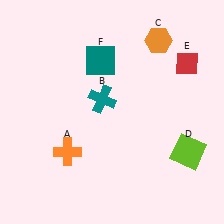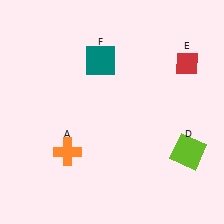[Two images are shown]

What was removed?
The teal cross (B), the orange hexagon (C) were removed in Image 2.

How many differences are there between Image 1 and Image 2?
There are 2 differences between the two images.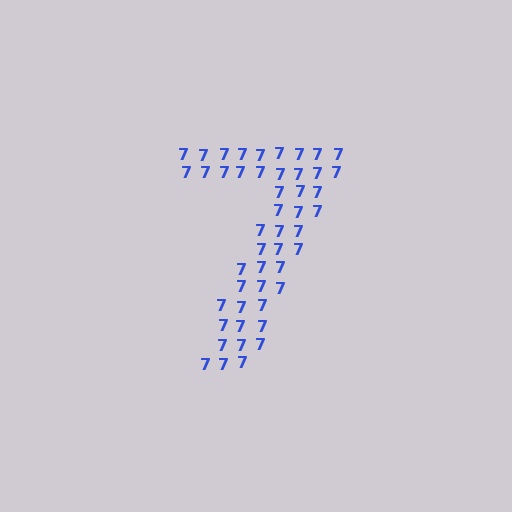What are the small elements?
The small elements are digit 7's.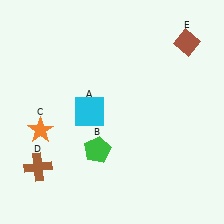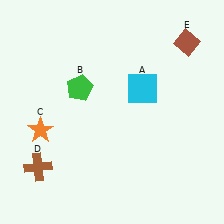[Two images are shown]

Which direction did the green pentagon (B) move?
The green pentagon (B) moved up.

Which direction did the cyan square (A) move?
The cyan square (A) moved right.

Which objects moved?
The objects that moved are: the cyan square (A), the green pentagon (B).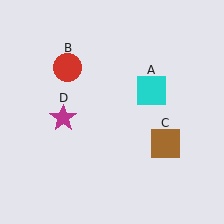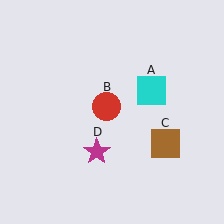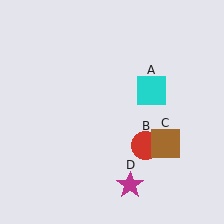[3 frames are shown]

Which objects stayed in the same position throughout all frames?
Cyan square (object A) and brown square (object C) remained stationary.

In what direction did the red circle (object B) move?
The red circle (object B) moved down and to the right.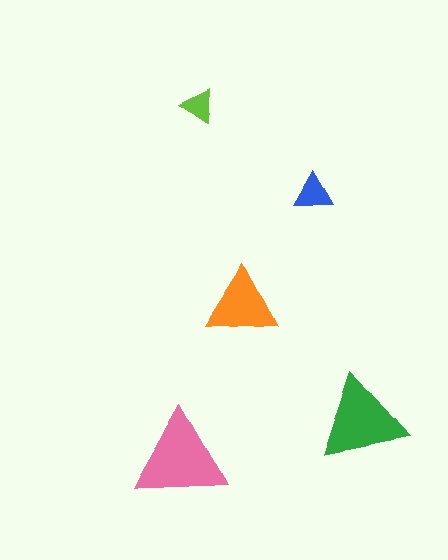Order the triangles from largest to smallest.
the pink one, the green one, the orange one, the blue one, the lime one.